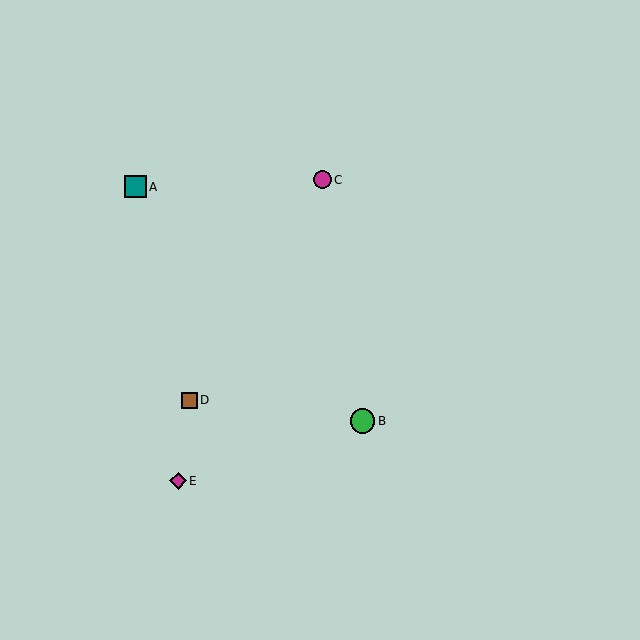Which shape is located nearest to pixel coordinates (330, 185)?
The magenta circle (labeled C) at (322, 180) is nearest to that location.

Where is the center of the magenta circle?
The center of the magenta circle is at (322, 180).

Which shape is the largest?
The green circle (labeled B) is the largest.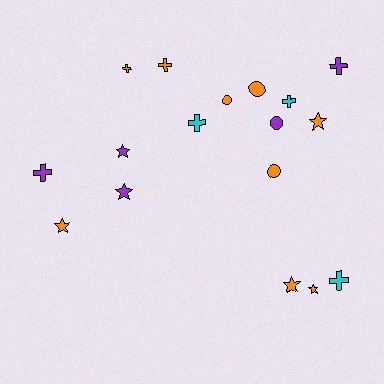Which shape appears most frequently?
Cross, with 7 objects.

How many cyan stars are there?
There are no cyan stars.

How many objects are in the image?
There are 17 objects.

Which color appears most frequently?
Orange, with 9 objects.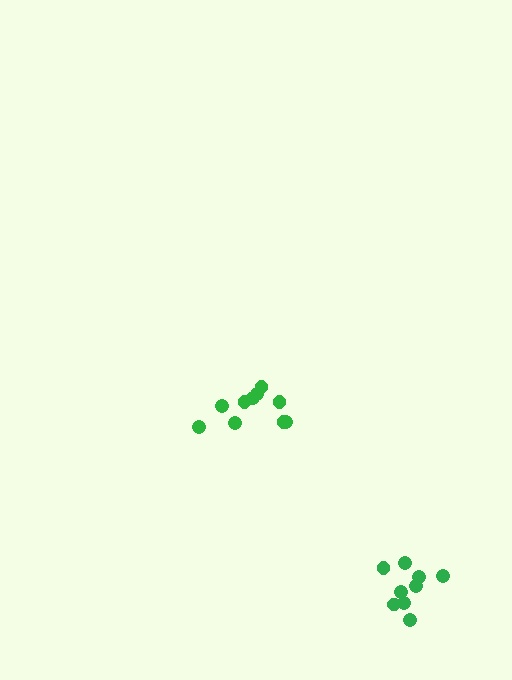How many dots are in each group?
Group 1: 10 dots, Group 2: 9 dots (19 total).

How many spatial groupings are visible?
There are 2 spatial groupings.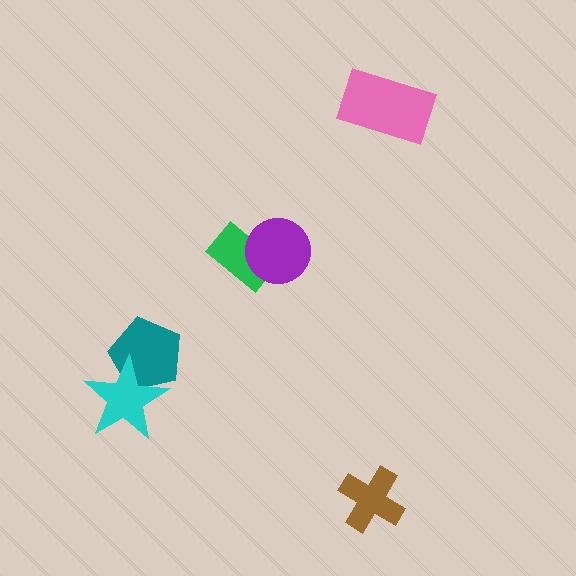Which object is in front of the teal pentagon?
The cyan star is in front of the teal pentagon.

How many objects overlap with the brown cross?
0 objects overlap with the brown cross.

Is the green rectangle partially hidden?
Yes, it is partially covered by another shape.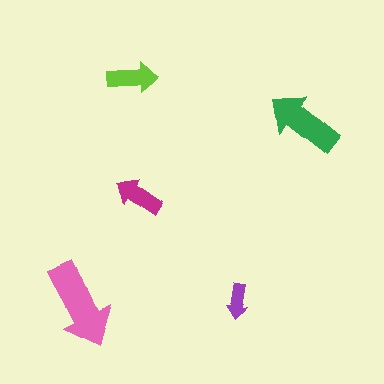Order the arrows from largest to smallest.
the pink one, the green one, the lime one, the magenta one, the purple one.